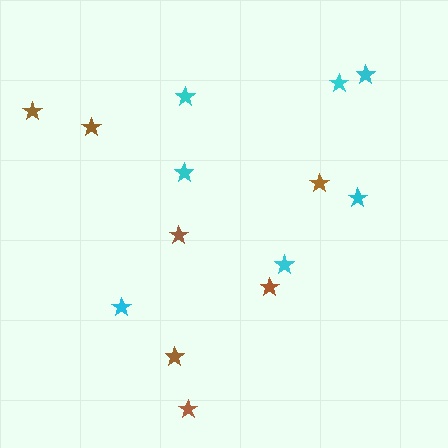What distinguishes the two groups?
There are 2 groups: one group of brown stars (7) and one group of cyan stars (7).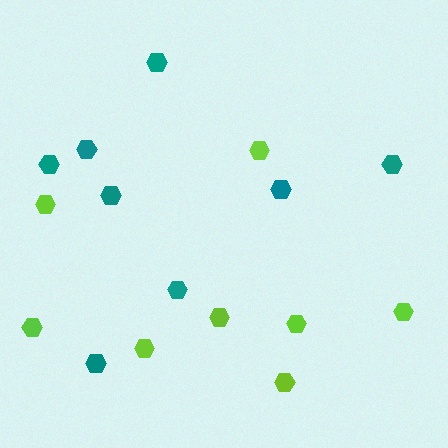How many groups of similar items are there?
There are 2 groups: one group of teal hexagons (8) and one group of lime hexagons (8).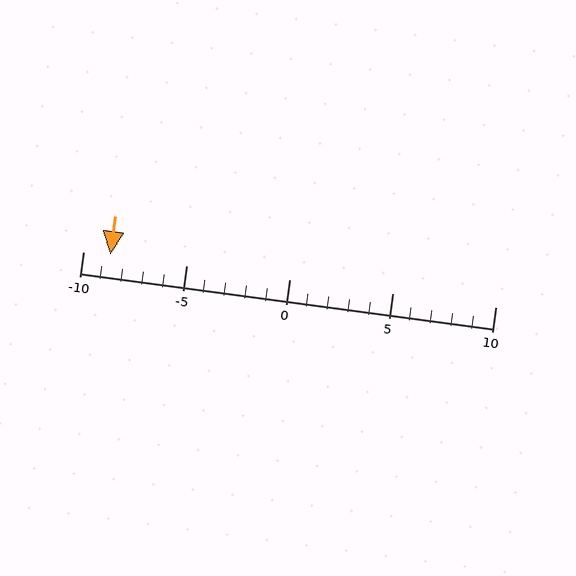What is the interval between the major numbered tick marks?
The major tick marks are spaced 5 units apart.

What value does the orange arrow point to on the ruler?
The orange arrow points to approximately -9.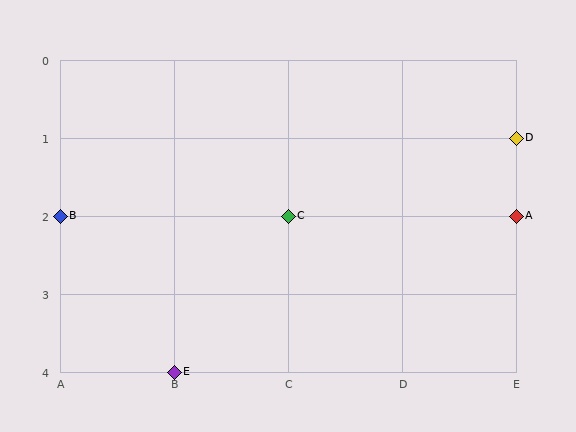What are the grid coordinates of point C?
Point C is at grid coordinates (C, 2).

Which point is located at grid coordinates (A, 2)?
Point B is at (A, 2).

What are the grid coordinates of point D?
Point D is at grid coordinates (E, 1).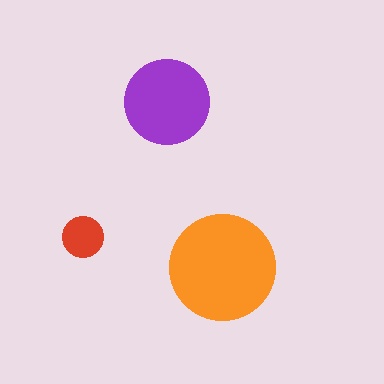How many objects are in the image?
There are 3 objects in the image.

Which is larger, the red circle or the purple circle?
The purple one.